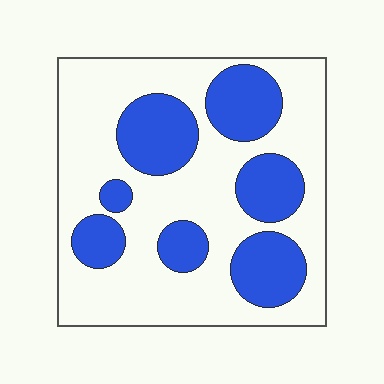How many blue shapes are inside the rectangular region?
7.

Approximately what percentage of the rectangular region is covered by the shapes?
Approximately 35%.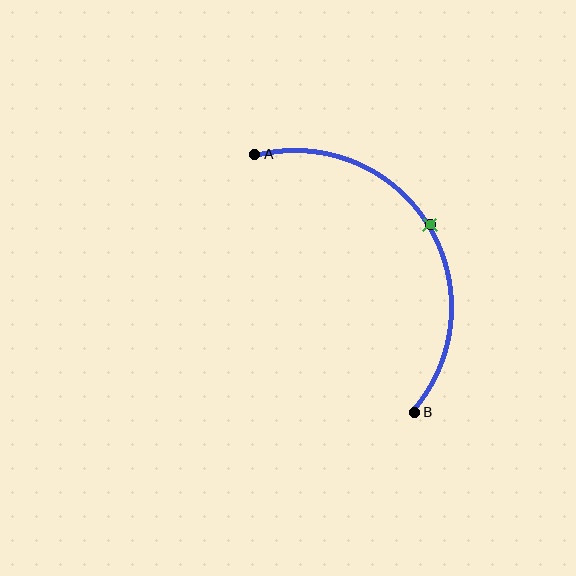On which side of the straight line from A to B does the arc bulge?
The arc bulges to the right of the straight line connecting A and B.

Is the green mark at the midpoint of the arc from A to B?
Yes. The green mark lies on the arc at equal arc-length from both A and B — it is the arc midpoint.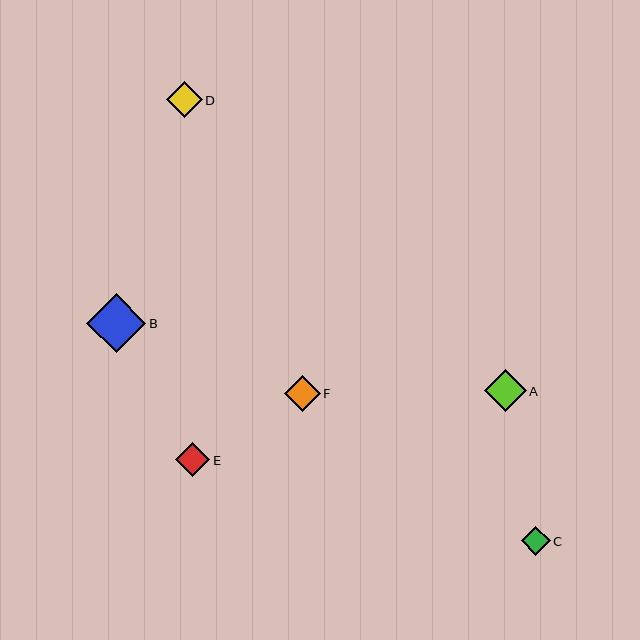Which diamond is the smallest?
Diamond C is the smallest with a size of approximately 29 pixels.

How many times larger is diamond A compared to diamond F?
Diamond A is approximately 1.2 times the size of diamond F.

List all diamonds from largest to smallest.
From largest to smallest: B, A, D, F, E, C.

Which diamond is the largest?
Diamond B is the largest with a size of approximately 59 pixels.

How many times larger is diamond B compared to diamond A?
Diamond B is approximately 1.4 times the size of diamond A.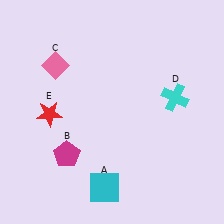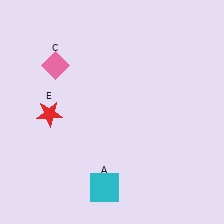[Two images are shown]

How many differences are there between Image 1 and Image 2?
There are 2 differences between the two images.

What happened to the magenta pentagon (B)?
The magenta pentagon (B) was removed in Image 2. It was in the bottom-left area of Image 1.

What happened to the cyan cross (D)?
The cyan cross (D) was removed in Image 2. It was in the top-right area of Image 1.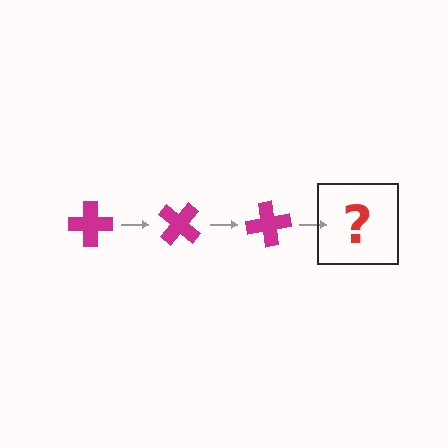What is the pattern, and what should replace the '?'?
The pattern is that the cross rotates 40 degrees each step. The '?' should be a magenta cross rotated 120 degrees.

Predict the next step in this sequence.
The next step is a magenta cross rotated 120 degrees.